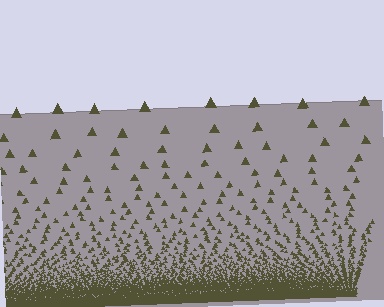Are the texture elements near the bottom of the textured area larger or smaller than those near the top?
Smaller. The gradient is inverted — elements near the bottom are smaller and denser.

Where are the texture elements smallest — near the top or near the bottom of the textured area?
Near the bottom.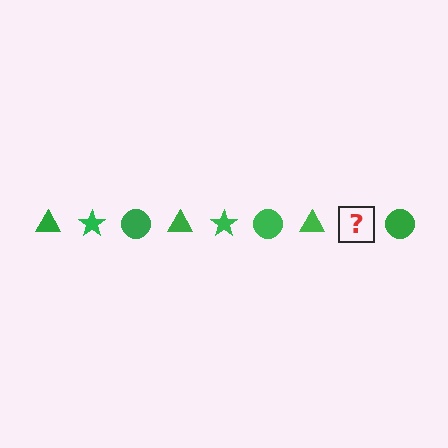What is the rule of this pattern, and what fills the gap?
The rule is that the pattern cycles through triangle, star, circle shapes in green. The gap should be filled with a green star.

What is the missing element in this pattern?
The missing element is a green star.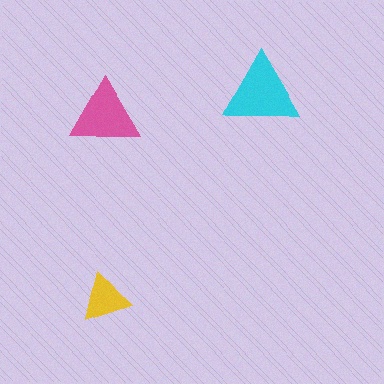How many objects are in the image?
There are 3 objects in the image.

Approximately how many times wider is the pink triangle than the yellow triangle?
About 1.5 times wider.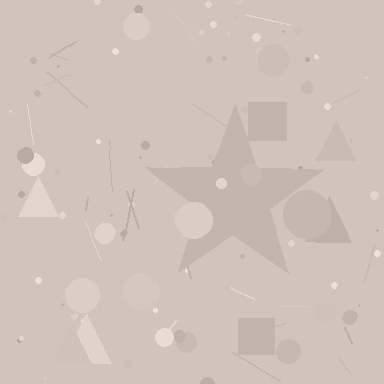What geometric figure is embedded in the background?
A star is embedded in the background.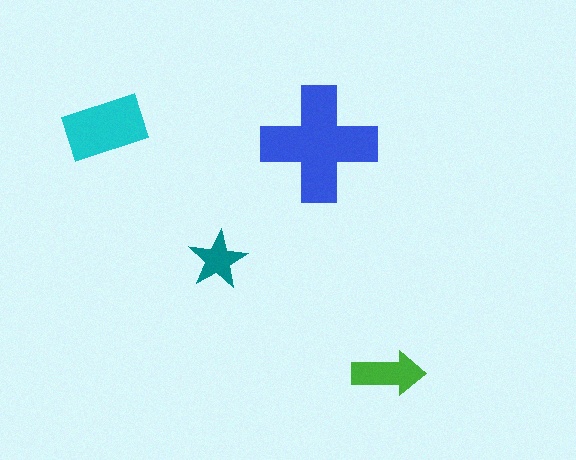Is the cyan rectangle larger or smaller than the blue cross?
Smaller.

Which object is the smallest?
The teal star.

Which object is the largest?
The blue cross.